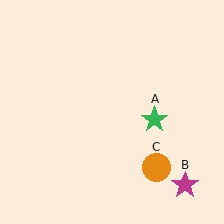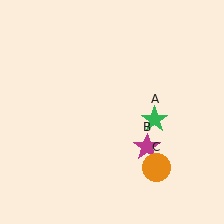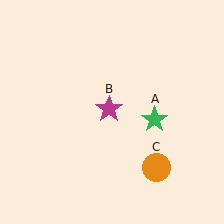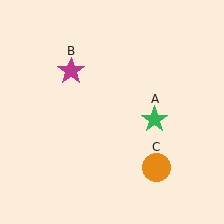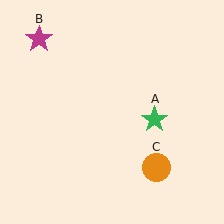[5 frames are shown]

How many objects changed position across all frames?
1 object changed position: magenta star (object B).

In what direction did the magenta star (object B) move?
The magenta star (object B) moved up and to the left.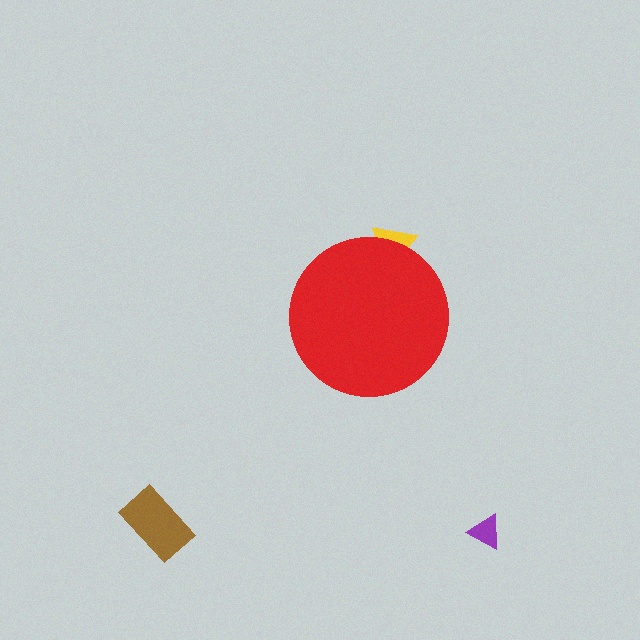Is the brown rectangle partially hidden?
No, the brown rectangle is fully visible.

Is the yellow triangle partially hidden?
Yes, the yellow triangle is partially hidden behind the red circle.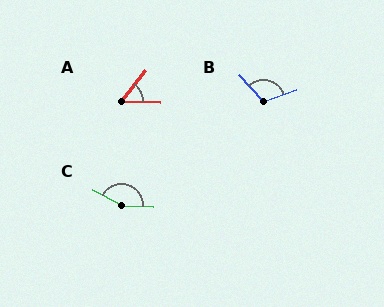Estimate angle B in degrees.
Approximately 112 degrees.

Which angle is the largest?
C, at approximately 155 degrees.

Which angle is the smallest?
A, at approximately 52 degrees.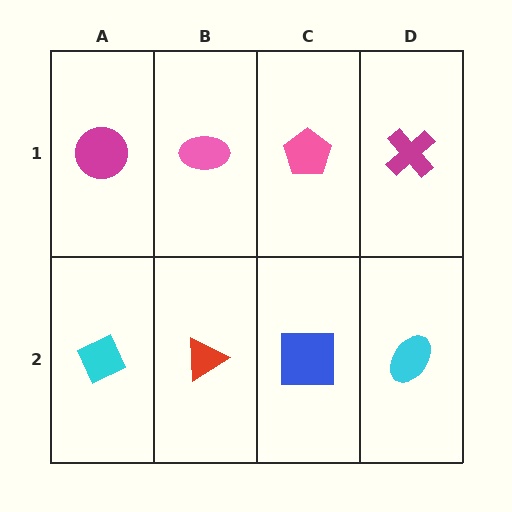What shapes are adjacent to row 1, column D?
A cyan ellipse (row 2, column D), a pink pentagon (row 1, column C).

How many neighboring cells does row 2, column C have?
3.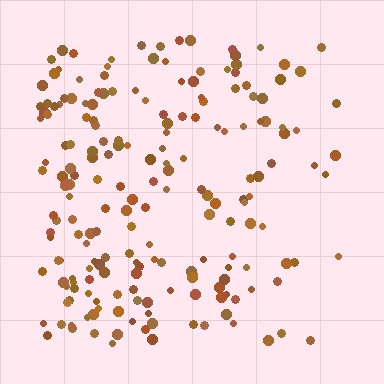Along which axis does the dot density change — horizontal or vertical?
Horizontal.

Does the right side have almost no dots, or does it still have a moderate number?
Still a moderate number, just noticeably fewer than the left.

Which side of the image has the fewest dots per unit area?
The right.